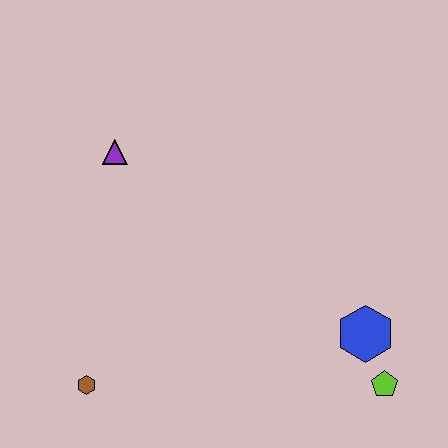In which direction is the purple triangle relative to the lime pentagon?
The purple triangle is to the left of the lime pentagon.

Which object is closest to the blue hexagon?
The lime pentagon is closest to the blue hexagon.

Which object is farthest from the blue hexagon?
The purple triangle is farthest from the blue hexagon.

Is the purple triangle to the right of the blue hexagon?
No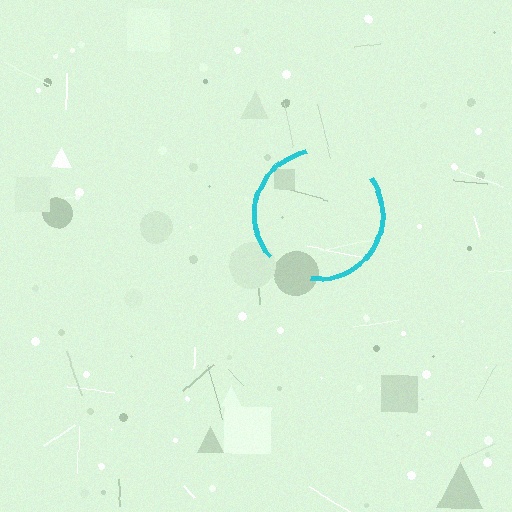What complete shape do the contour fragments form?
The contour fragments form a circle.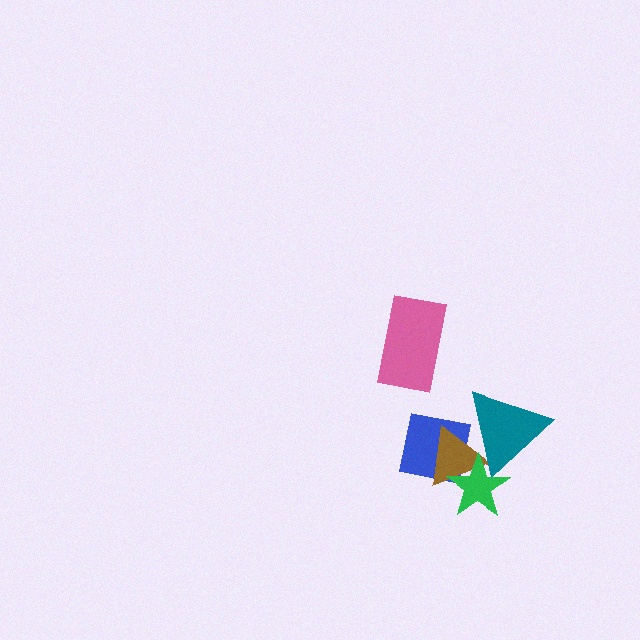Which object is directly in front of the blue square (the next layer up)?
The brown triangle is directly in front of the blue square.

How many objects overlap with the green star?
3 objects overlap with the green star.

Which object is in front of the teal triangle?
The green star is in front of the teal triangle.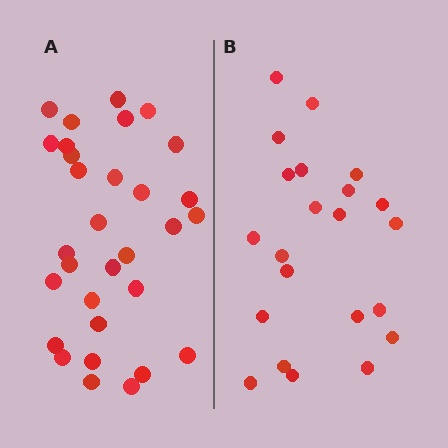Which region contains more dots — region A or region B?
Region A (the left region) has more dots.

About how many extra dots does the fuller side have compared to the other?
Region A has roughly 8 or so more dots than region B.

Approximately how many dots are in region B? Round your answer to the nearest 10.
About 20 dots. (The exact count is 22, which rounds to 20.)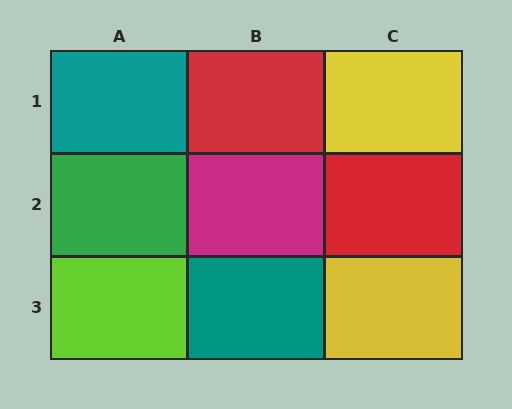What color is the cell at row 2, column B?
Magenta.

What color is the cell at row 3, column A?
Lime.